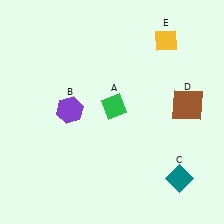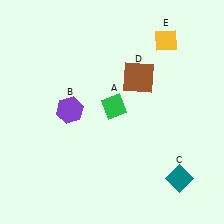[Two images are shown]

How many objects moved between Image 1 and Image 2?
1 object moved between the two images.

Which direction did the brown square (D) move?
The brown square (D) moved left.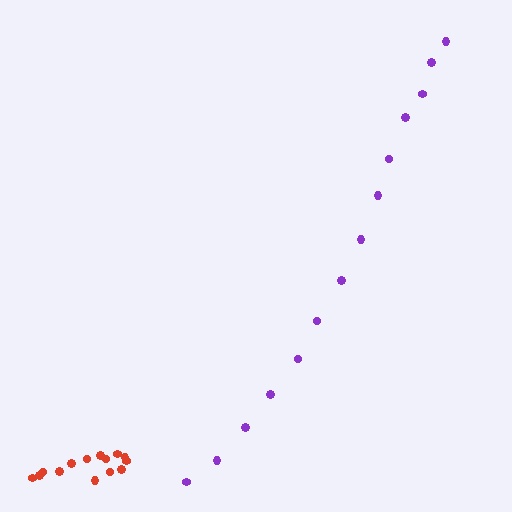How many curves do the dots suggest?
There are 2 distinct paths.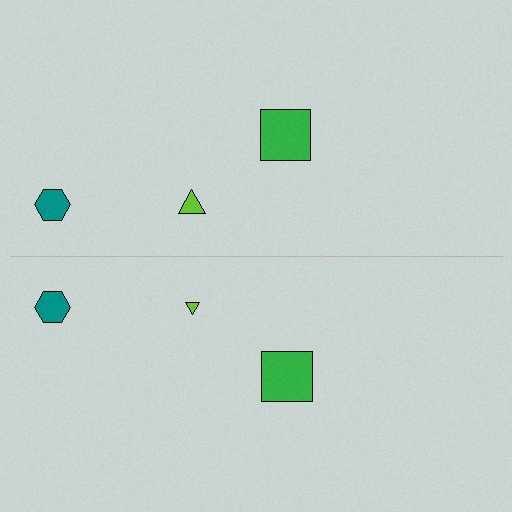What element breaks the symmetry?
The lime triangle on the bottom side has a different size than its mirror counterpart.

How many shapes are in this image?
There are 6 shapes in this image.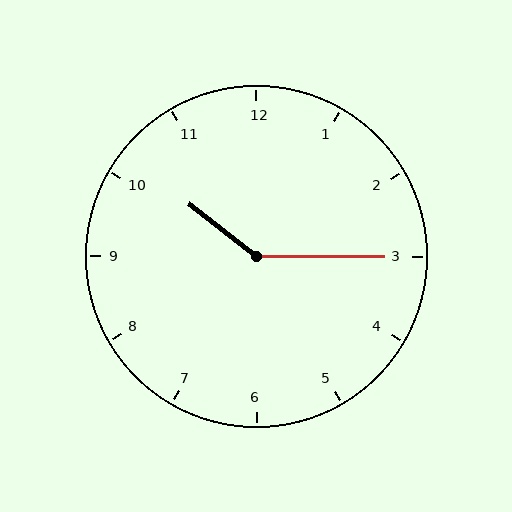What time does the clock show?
10:15.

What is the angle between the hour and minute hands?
Approximately 142 degrees.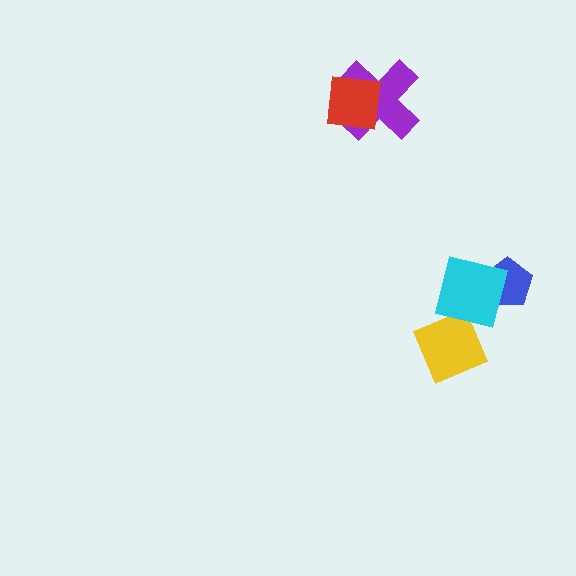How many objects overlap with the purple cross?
1 object overlaps with the purple cross.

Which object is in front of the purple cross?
The red square is in front of the purple cross.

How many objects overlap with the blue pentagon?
1 object overlaps with the blue pentagon.